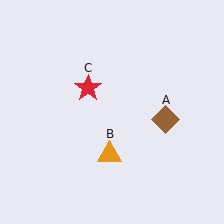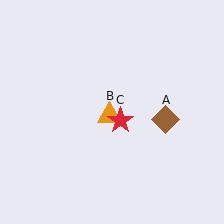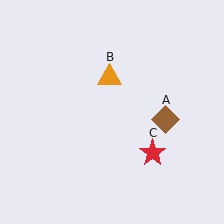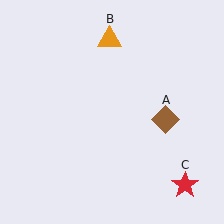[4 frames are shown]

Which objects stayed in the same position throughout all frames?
Brown diamond (object A) remained stationary.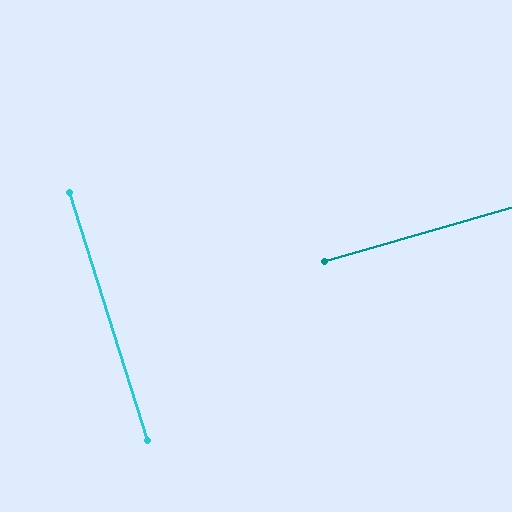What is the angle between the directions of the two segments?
Approximately 88 degrees.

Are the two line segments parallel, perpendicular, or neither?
Perpendicular — they meet at approximately 88°.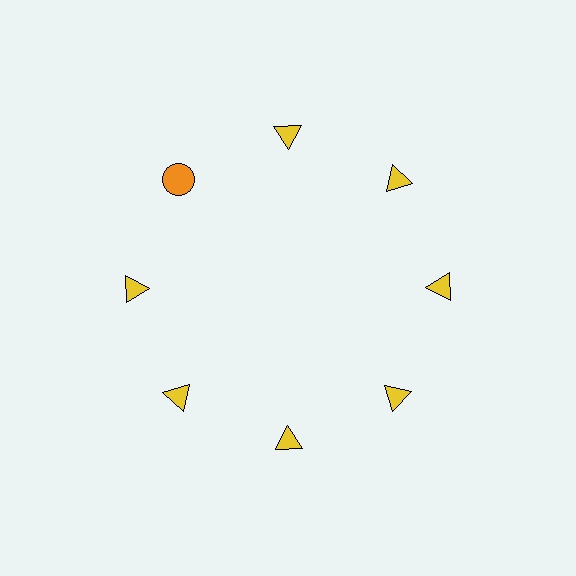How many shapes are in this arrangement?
There are 8 shapes arranged in a ring pattern.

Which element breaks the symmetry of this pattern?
The orange circle at roughly the 10 o'clock position breaks the symmetry. All other shapes are yellow triangles.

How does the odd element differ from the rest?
It differs in both color (orange instead of yellow) and shape (circle instead of triangle).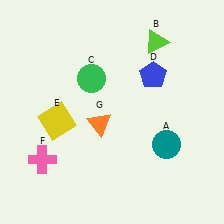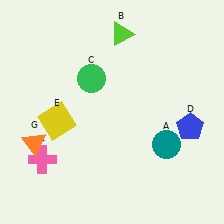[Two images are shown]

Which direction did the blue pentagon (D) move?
The blue pentagon (D) moved down.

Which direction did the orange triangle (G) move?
The orange triangle (G) moved left.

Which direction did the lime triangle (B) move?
The lime triangle (B) moved left.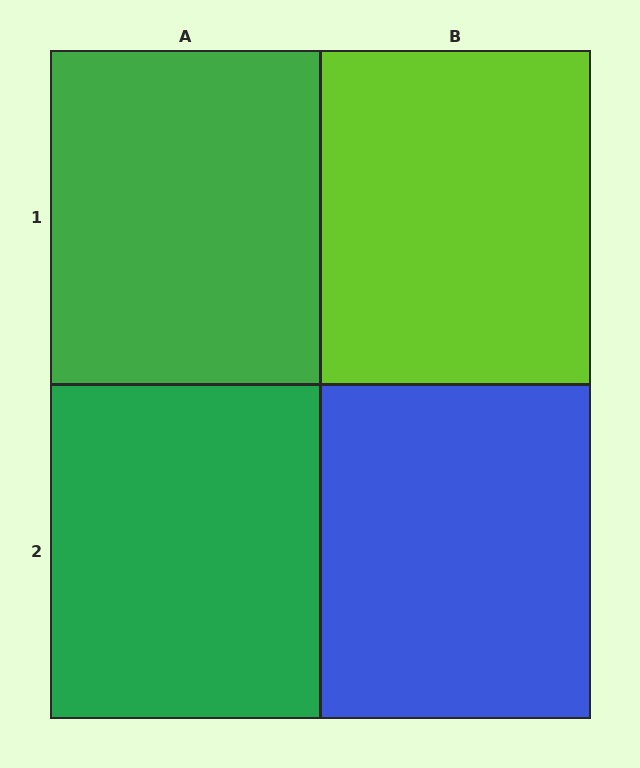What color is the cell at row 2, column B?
Blue.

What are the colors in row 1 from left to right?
Green, lime.